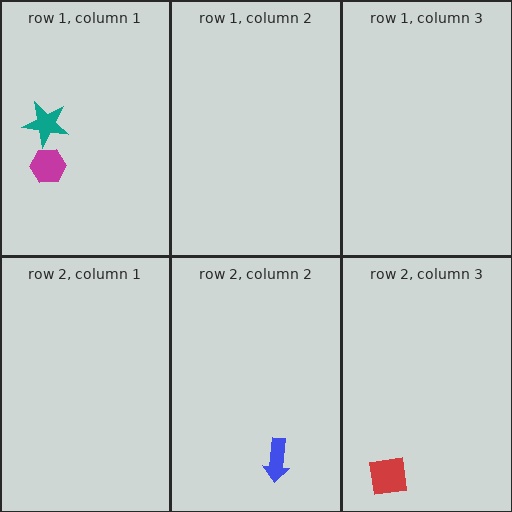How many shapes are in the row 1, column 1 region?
2.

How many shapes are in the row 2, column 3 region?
1.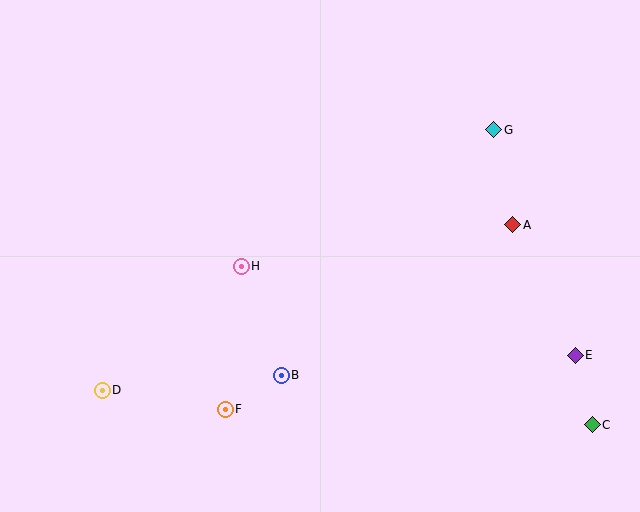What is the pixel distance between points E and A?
The distance between E and A is 145 pixels.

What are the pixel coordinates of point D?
Point D is at (102, 390).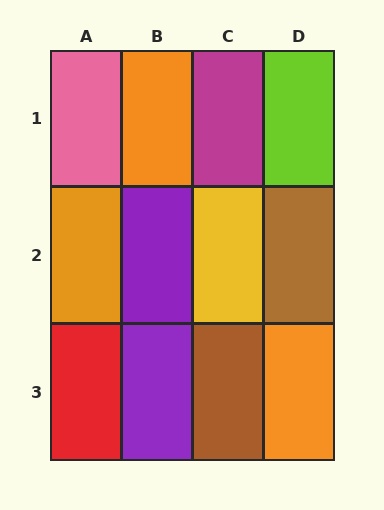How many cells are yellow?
1 cell is yellow.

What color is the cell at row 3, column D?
Orange.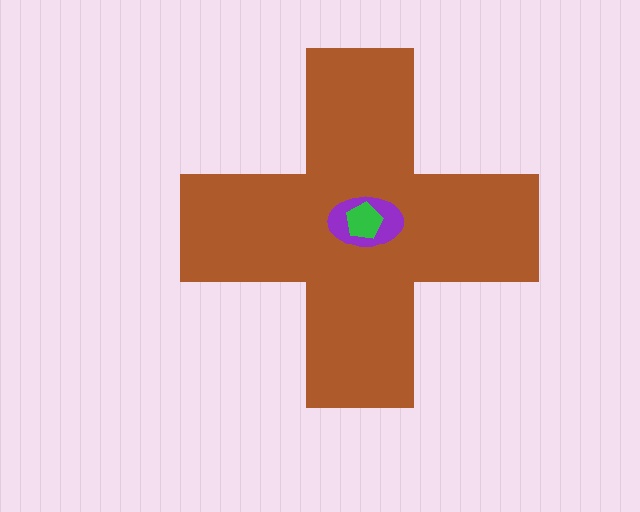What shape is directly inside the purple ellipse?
The green pentagon.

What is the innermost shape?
The green pentagon.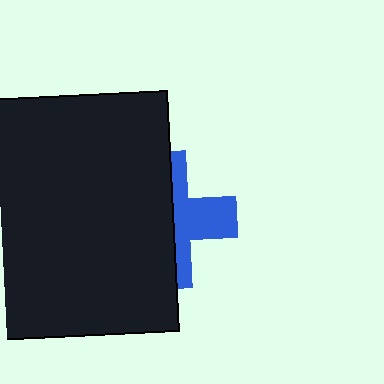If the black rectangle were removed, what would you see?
You would see the complete blue cross.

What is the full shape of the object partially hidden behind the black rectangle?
The partially hidden object is a blue cross.